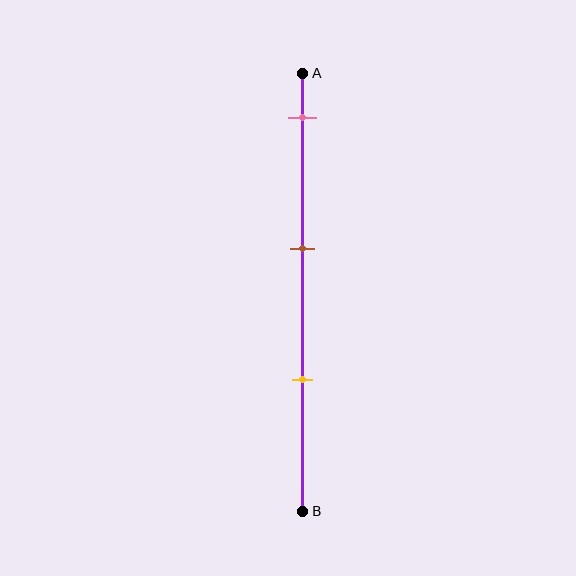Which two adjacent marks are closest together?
The brown and yellow marks are the closest adjacent pair.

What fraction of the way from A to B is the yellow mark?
The yellow mark is approximately 70% (0.7) of the way from A to B.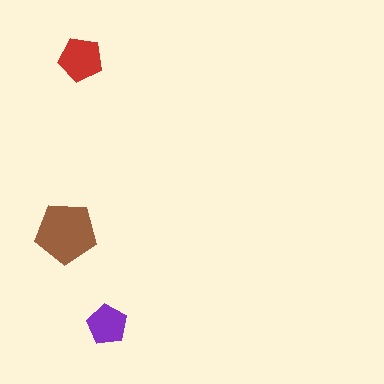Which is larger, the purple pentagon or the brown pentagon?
The brown one.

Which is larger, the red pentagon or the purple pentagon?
The red one.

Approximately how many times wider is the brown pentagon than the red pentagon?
About 1.5 times wider.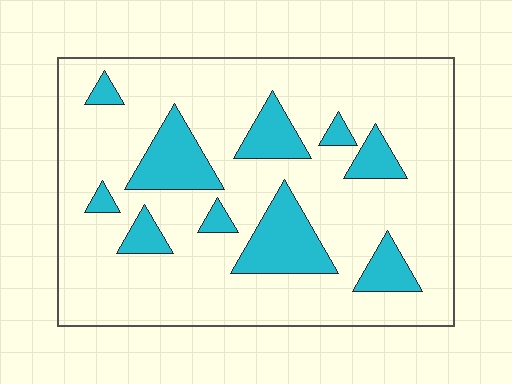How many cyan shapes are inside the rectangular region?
10.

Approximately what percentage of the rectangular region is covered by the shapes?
Approximately 20%.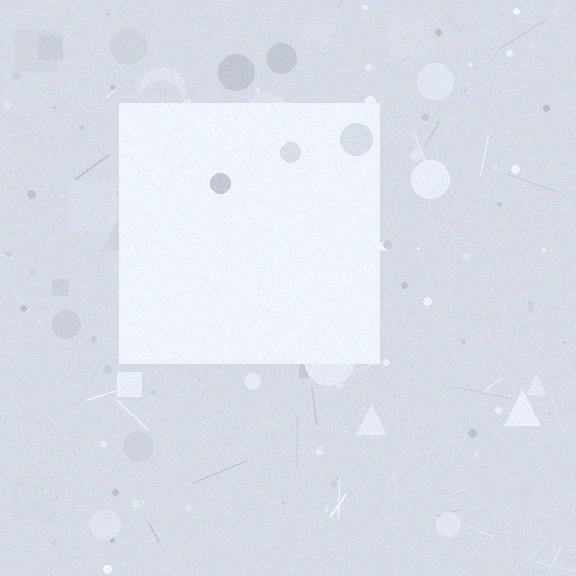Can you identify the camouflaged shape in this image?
The camouflaged shape is a square.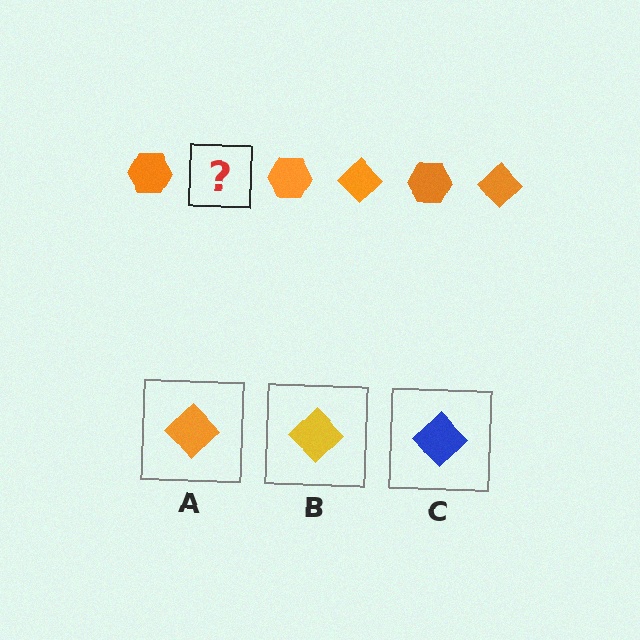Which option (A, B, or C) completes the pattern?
A.